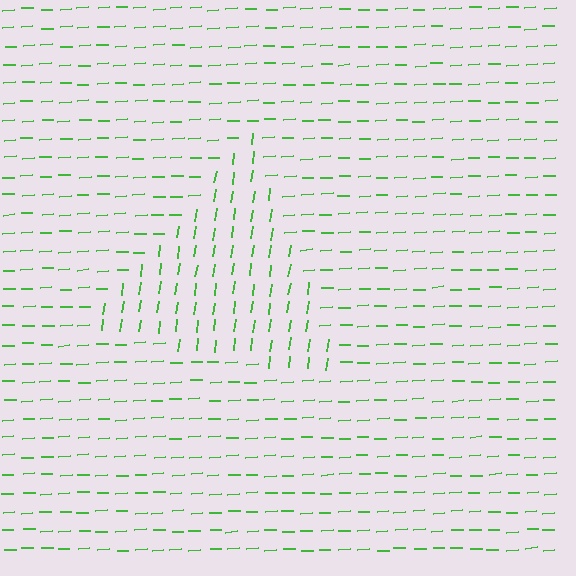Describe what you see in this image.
The image is filled with small green line segments. A triangle region in the image has lines oriented differently from the surrounding lines, creating a visible texture boundary.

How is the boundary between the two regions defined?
The boundary is defined purely by a change in line orientation (approximately 79 degrees difference). All lines are the same color and thickness.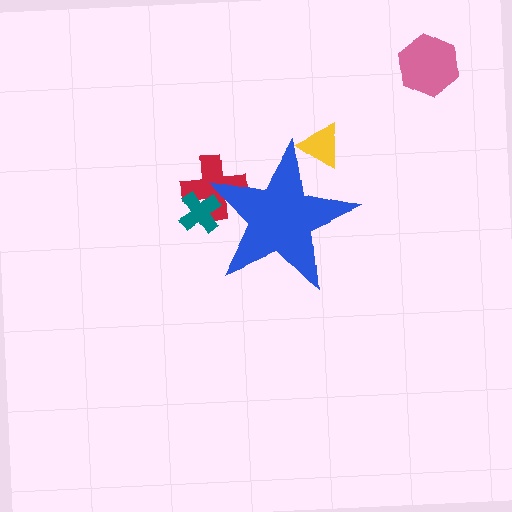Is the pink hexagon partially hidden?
No, the pink hexagon is fully visible.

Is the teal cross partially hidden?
Yes, the teal cross is partially hidden behind the blue star.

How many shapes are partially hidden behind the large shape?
3 shapes are partially hidden.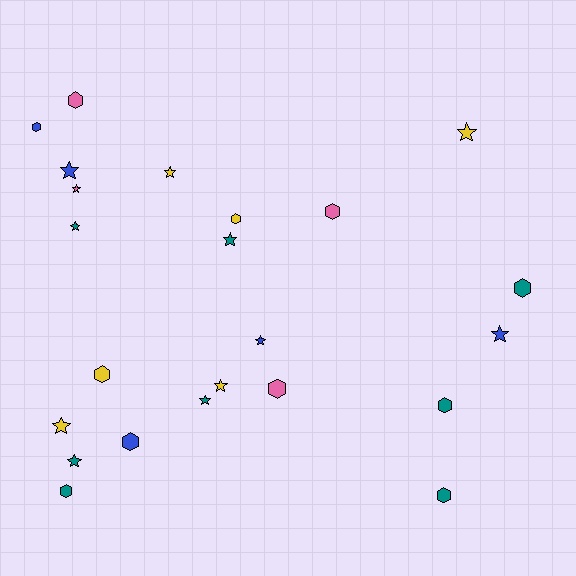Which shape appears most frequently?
Star, with 12 objects.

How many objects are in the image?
There are 23 objects.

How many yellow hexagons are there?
There are 2 yellow hexagons.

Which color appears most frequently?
Teal, with 8 objects.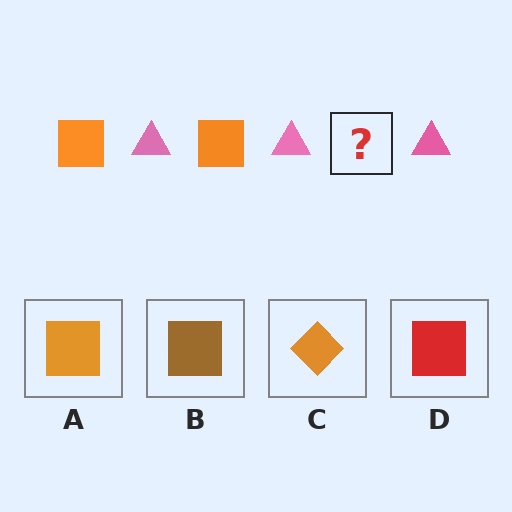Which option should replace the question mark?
Option A.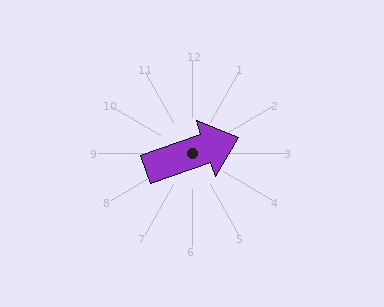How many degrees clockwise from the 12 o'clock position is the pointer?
Approximately 71 degrees.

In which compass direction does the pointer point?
East.